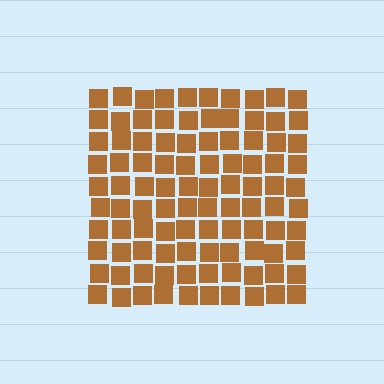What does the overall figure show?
The overall figure shows a square.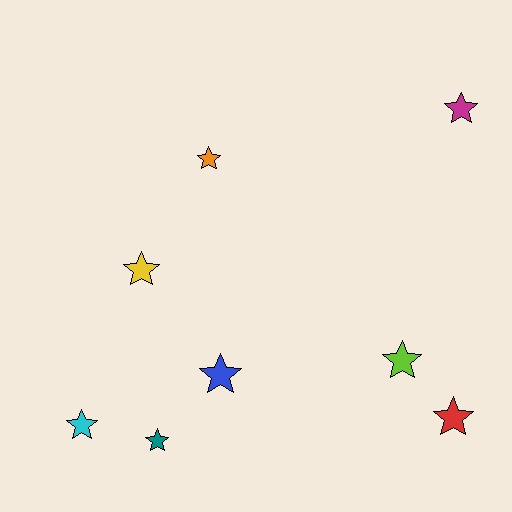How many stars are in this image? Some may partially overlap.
There are 8 stars.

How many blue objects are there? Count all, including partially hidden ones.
There is 1 blue object.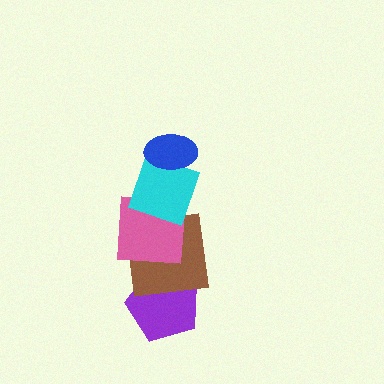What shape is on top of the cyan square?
The blue ellipse is on top of the cyan square.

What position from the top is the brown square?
The brown square is 4th from the top.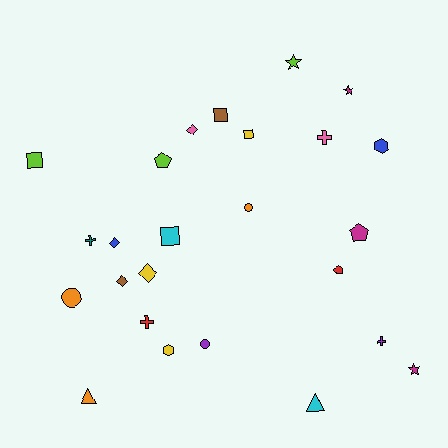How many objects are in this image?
There are 25 objects.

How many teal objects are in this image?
There is 1 teal object.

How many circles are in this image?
There are 3 circles.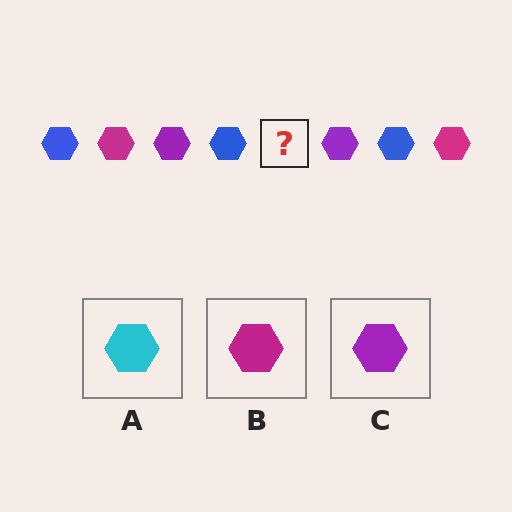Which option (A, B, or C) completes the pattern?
B.